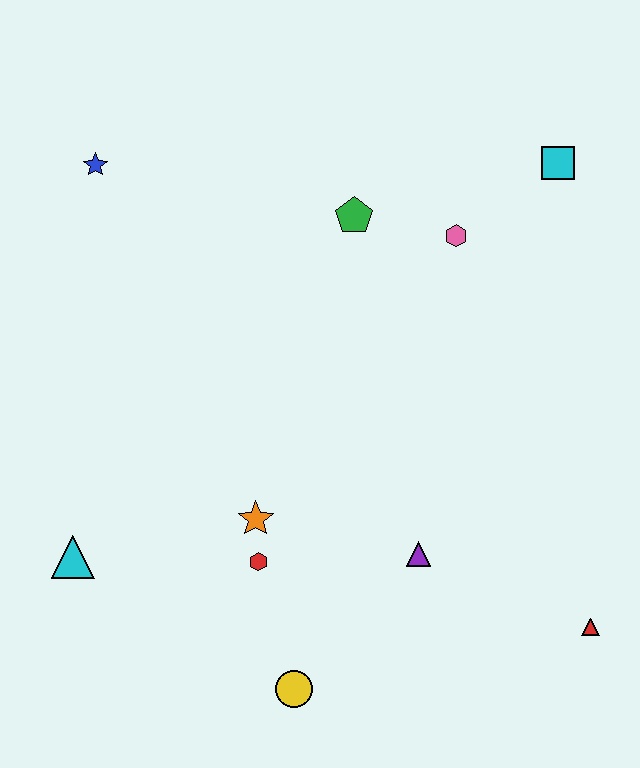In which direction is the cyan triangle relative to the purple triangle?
The cyan triangle is to the left of the purple triangle.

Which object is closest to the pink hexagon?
The green pentagon is closest to the pink hexagon.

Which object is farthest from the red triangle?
The blue star is farthest from the red triangle.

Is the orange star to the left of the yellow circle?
Yes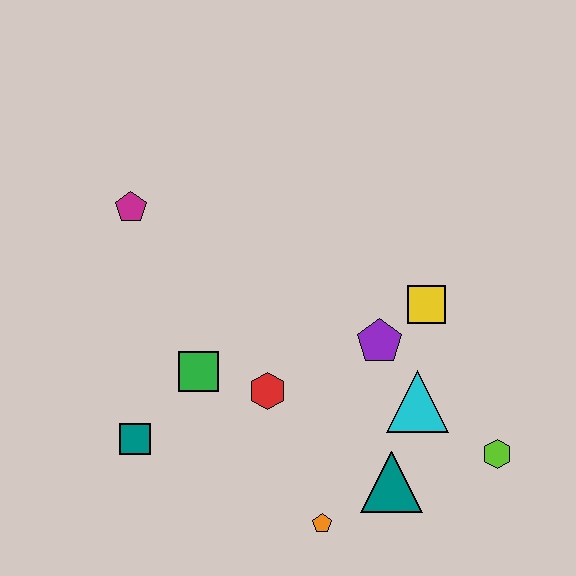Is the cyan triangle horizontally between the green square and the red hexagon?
No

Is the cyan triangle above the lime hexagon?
Yes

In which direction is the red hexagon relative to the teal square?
The red hexagon is to the right of the teal square.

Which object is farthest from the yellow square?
The teal square is farthest from the yellow square.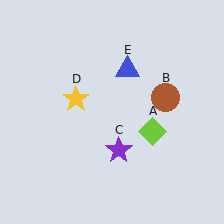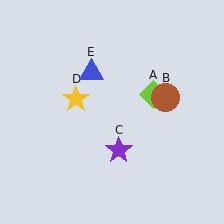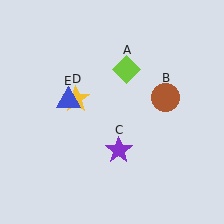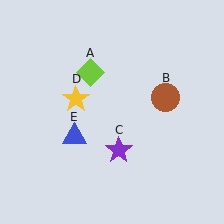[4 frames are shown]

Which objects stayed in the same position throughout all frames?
Brown circle (object B) and purple star (object C) and yellow star (object D) remained stationary.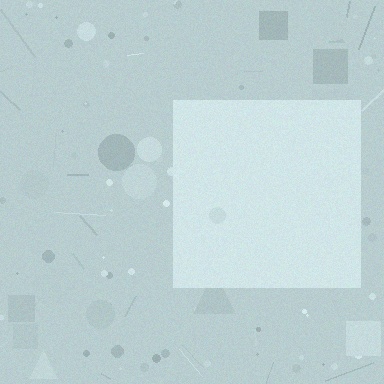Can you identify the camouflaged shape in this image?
The camouflaged shape is a square.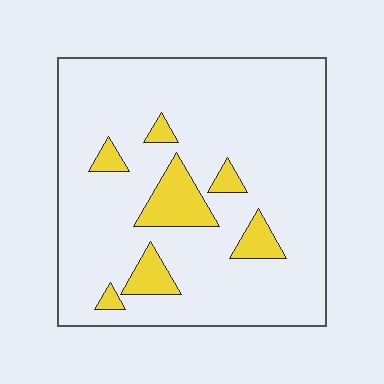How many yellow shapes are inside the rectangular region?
7.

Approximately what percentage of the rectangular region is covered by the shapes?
Approximately 10%.